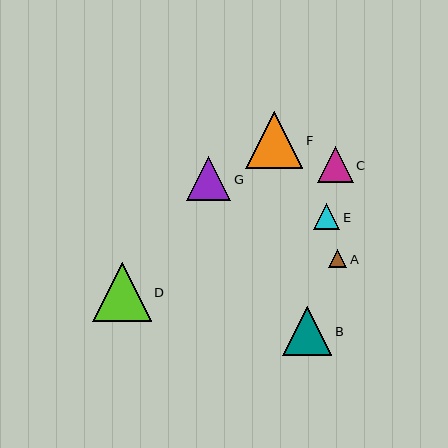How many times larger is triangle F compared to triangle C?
Triangle F is approximately 1.6 times the size of triangle C.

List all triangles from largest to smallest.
From largest to smallest: D, F, B, G, C, E, A.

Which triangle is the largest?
Triangle D is the largest with a size of approximately 59 pixels.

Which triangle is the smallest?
Triangle A is the smallest with a size of approximately 18 pixels.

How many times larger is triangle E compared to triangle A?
Triangle E is approximately 1.5 times the size of triangle A.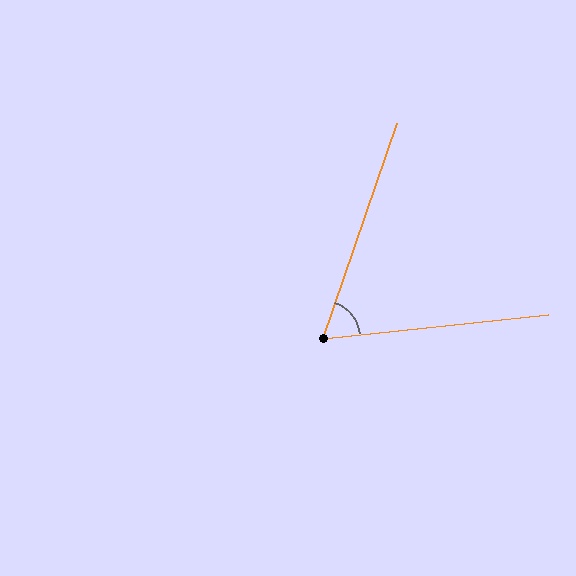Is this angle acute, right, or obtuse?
It is acute.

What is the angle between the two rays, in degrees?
Approximately 65 degrees.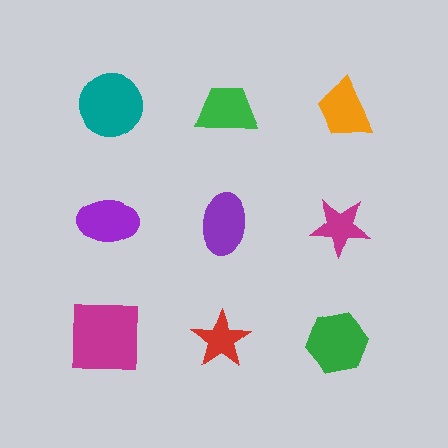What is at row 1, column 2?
A green trapezoid.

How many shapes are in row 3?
3 shapes.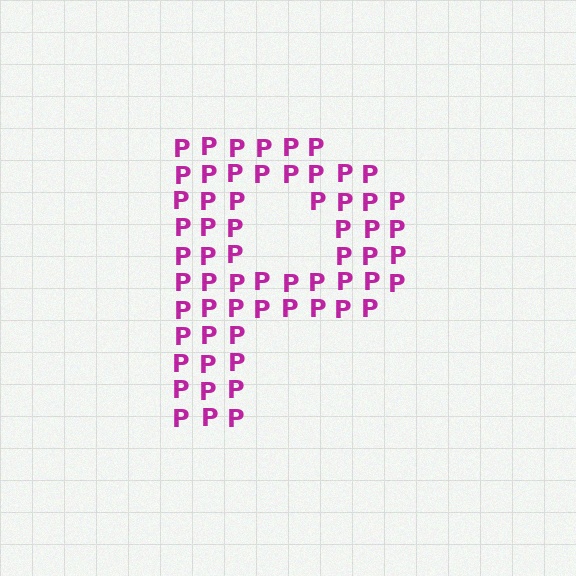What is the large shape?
The large shape is the letter P.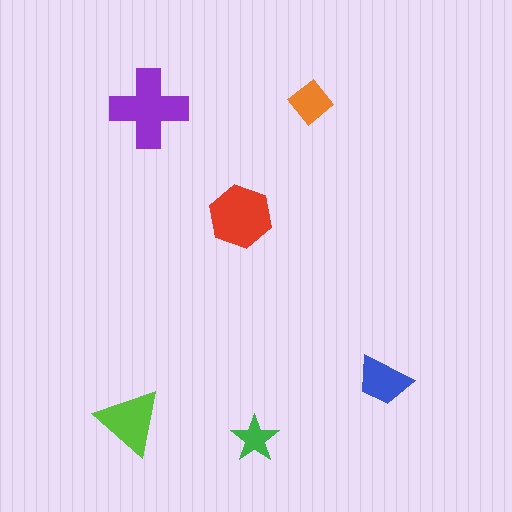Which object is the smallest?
The green star.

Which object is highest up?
The orange diamond is topmost.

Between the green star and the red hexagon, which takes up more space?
The red hexagon.